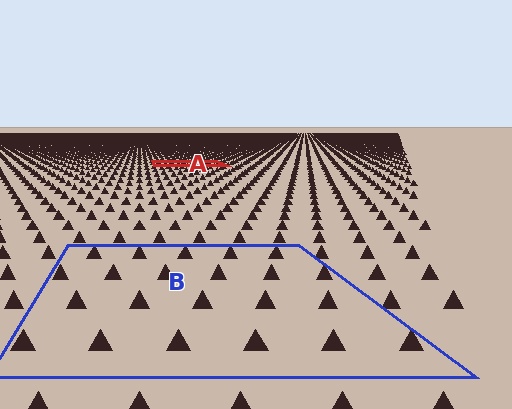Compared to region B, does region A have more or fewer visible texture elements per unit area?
Region A has more texture elements per unit area — they are packed more densely because it is farther away.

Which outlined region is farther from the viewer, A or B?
Region A is farther from the viewer — the texture elements inside it appear smaller and more densely packed.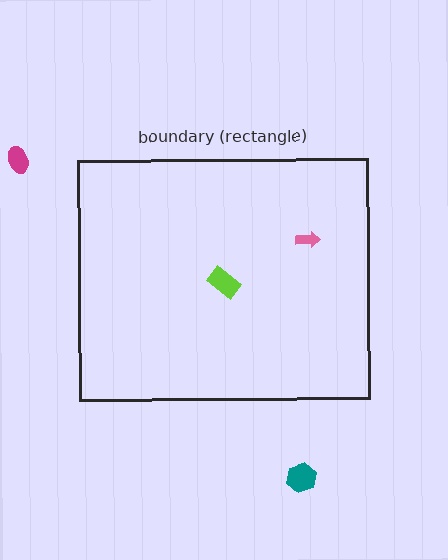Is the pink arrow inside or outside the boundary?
Inside.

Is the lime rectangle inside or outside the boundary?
Inside.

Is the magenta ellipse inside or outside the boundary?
Outside.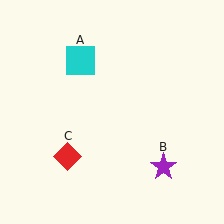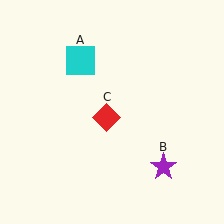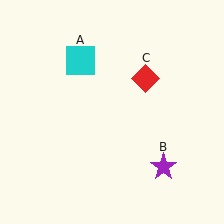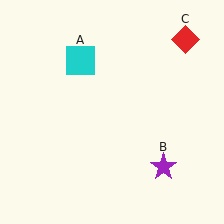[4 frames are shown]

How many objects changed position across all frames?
1 object changed position: red diamond (object C).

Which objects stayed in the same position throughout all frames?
Cyan square (object A) and purple star (object B) remained stationary.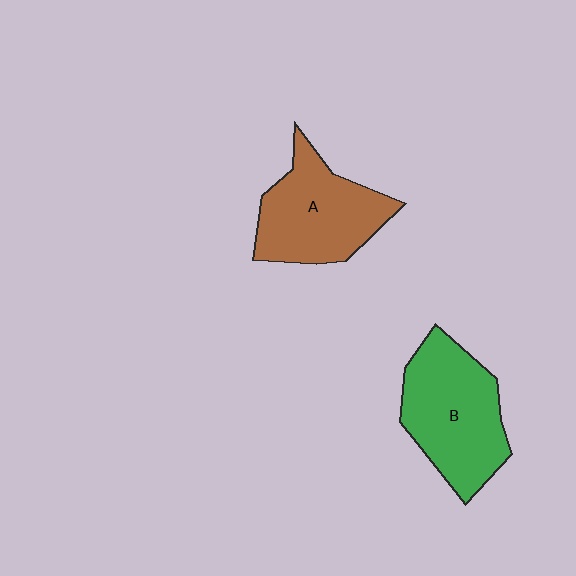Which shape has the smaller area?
Shape A (brown).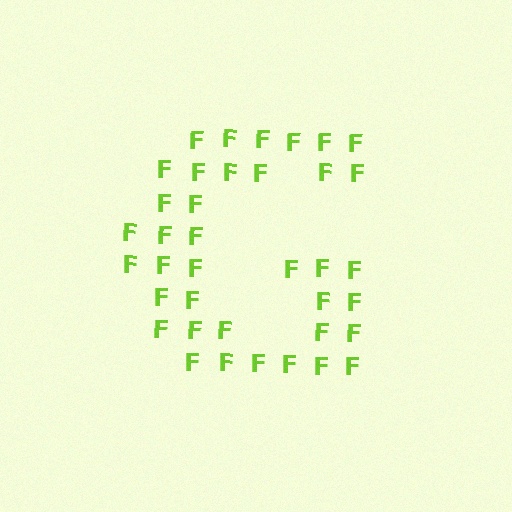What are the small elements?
The small elements are letter F's.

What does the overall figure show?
The overall figure shows the letter G.